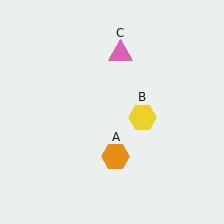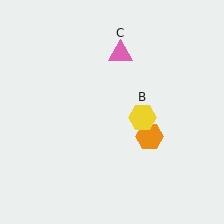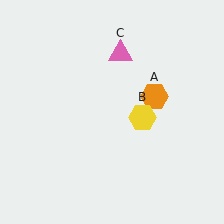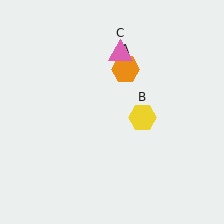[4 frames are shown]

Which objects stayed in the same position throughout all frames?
Yellow hexagon (object B) and pink triangle (object C) remained stationary.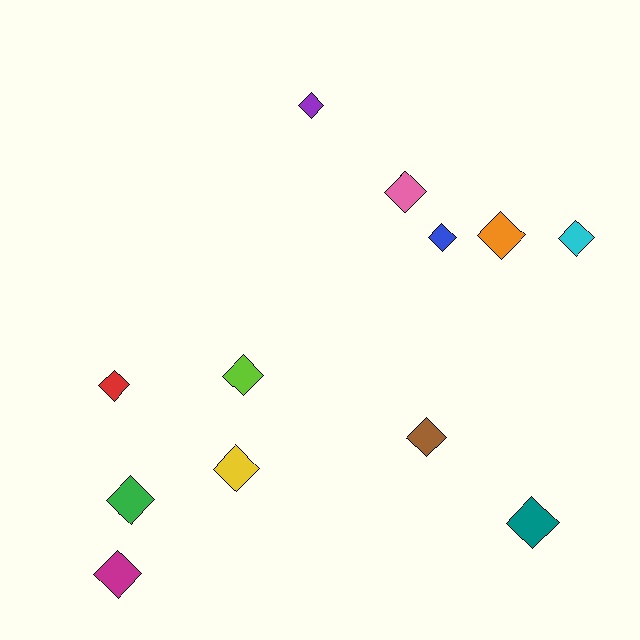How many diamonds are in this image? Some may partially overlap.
There are 12 diamonds.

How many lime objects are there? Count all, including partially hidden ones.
There is 1 lime object.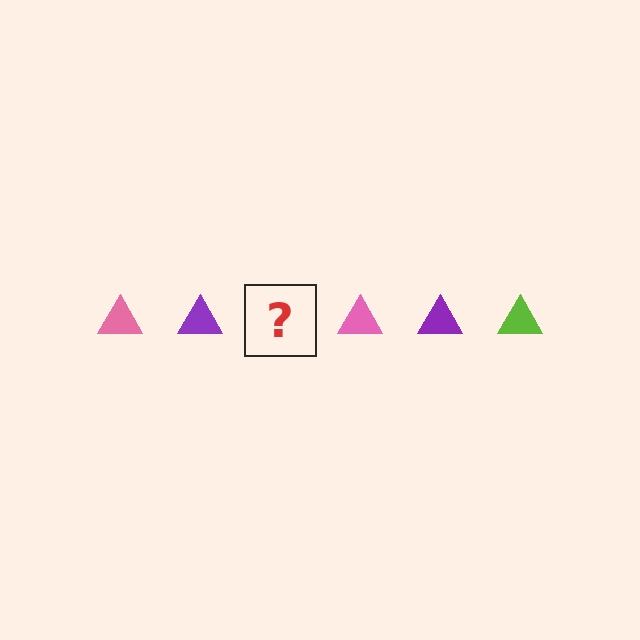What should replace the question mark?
The question mark should be replaced with a lime triangle.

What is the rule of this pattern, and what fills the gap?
The rule is that the pattern cycles through pink, purple, lime triangles. The gap should be filled with a lime triangle.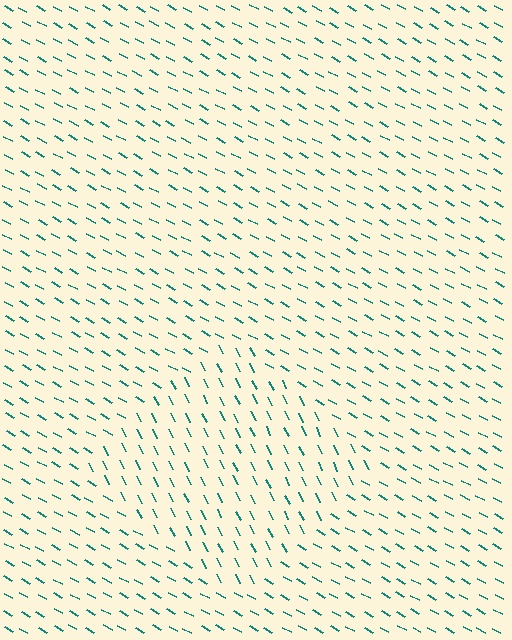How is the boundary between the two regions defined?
The boundary is defined purely by a change in line orientation (approximately 35 degrees difference). All lines are the same color and thickness.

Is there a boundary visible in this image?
Yes, there is a texture boundary formed by a change in line orientation.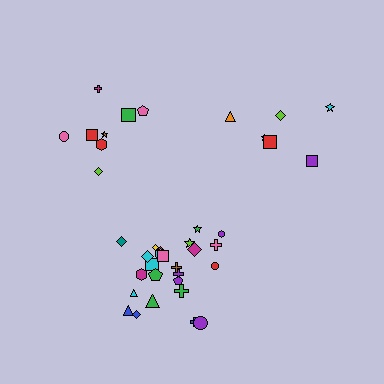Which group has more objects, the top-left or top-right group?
The top-left group.